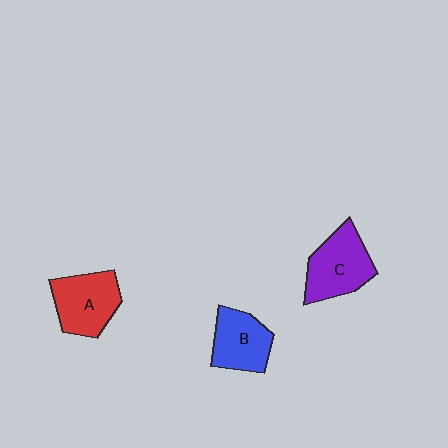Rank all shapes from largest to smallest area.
From largest to smallest: C (purple), A (red), B (blue).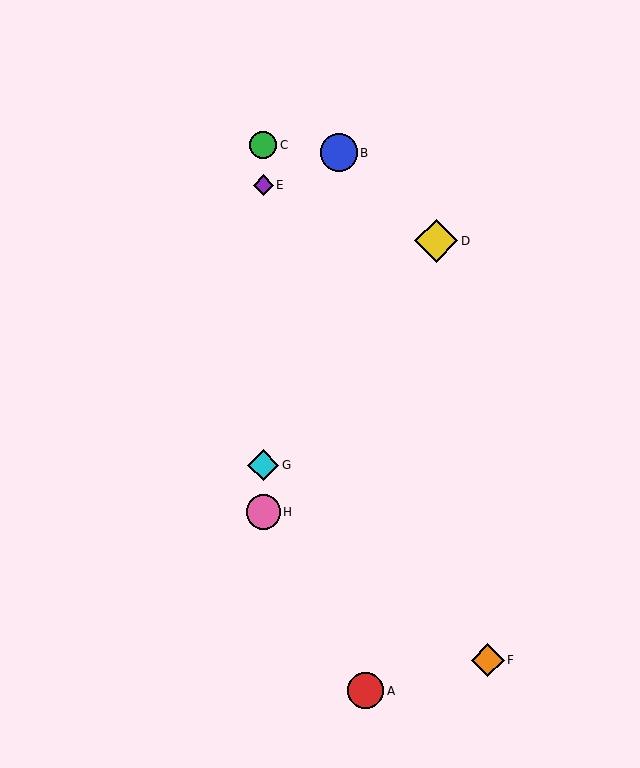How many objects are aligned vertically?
4 objects (C, E, G, H) are aligned vertically.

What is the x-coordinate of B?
Object B is at x≈339.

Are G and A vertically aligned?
No, G is at x≈263 and A is at x≈366.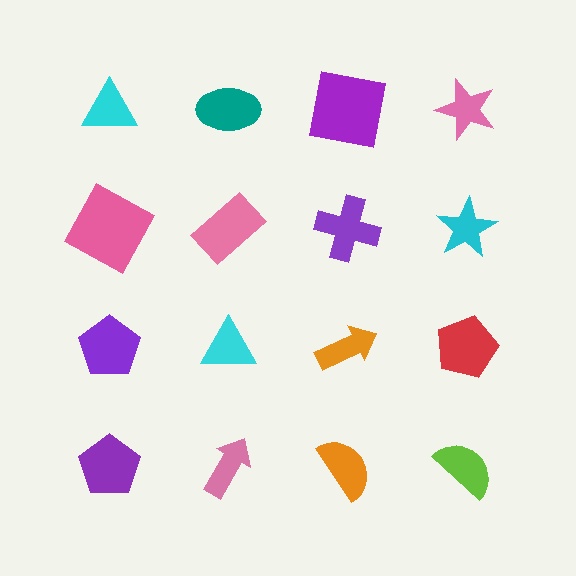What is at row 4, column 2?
A pink arrow.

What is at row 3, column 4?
A red pentagon.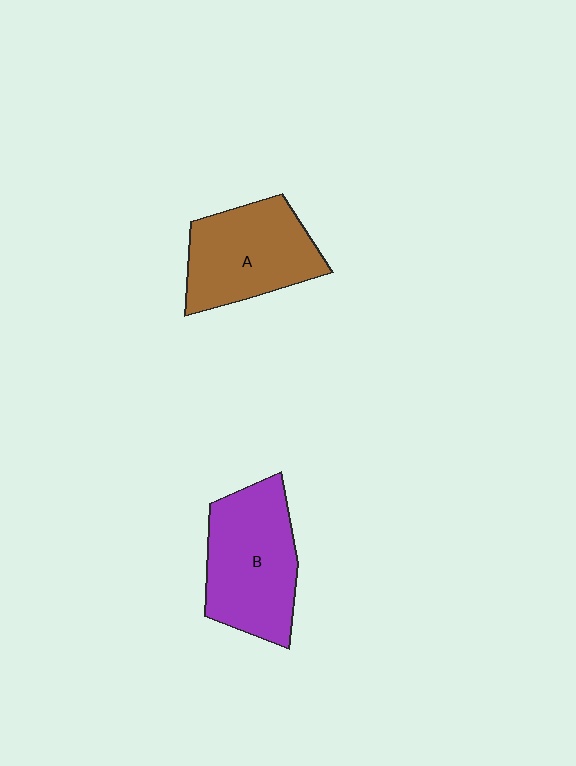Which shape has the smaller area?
Shape A (brown).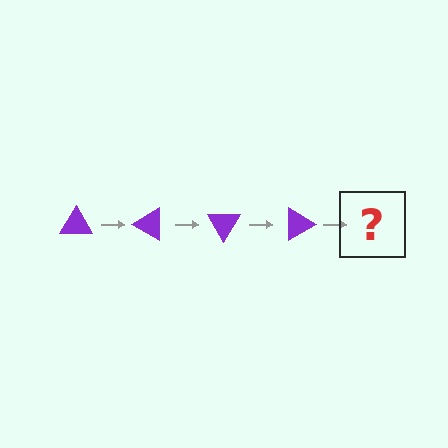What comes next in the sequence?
The next element should be a purple triangle rotated 120 degrees.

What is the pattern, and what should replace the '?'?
The pattern is that the triangle rotates 30 degrees each step. The '?' should be a purple triangle rotated 120 degrees.